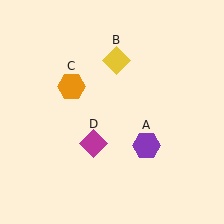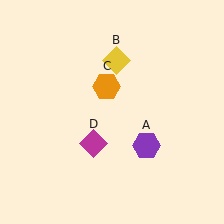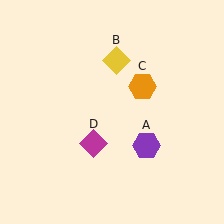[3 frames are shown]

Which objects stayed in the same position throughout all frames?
Purple hexagon (object A) and yellow diamond (object B) and magenta diamond (object D) remained stationary.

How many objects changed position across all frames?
1 object changed position: orange hexagon (object C).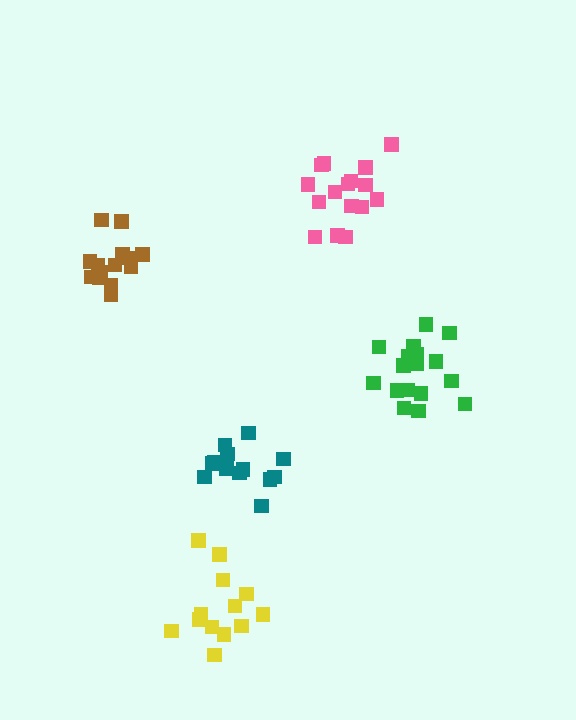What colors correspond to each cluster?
The clusters are colored: pink, green, yellow, brown, teal.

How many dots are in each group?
Group 1: 16 dots, Group 2: 17 dots, Group 3: 13 dots, Group 4: 14 dots, Group 5: 13 dots (73 total).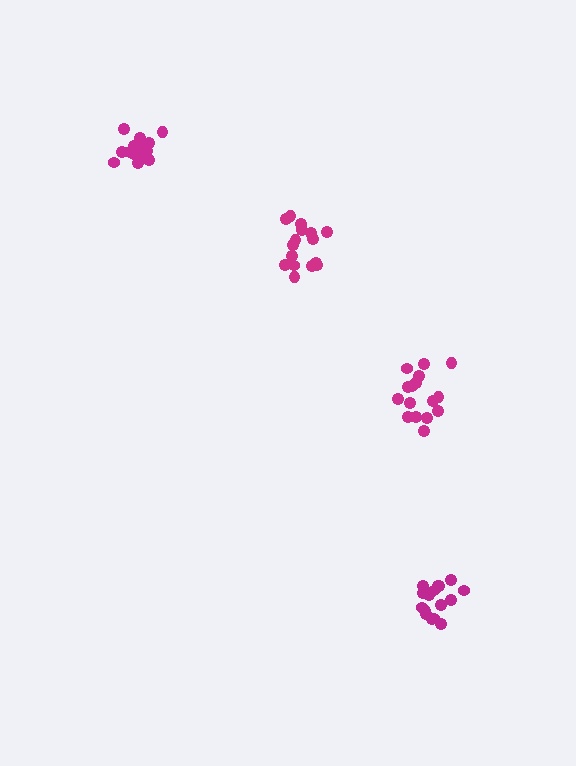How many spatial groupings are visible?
There are 4 spatial groupings.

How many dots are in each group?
Group 1: 16 dots, Group 2: 15 dots, Group 3: 16 dots, Group 4: 16 dots (63 total).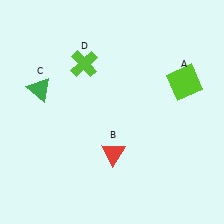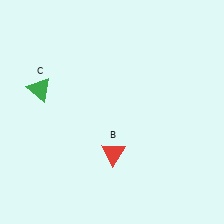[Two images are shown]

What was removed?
The lime square (A), the lime cross (D) were removed in Image 2.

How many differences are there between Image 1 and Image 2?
There are 2 differences between the two images.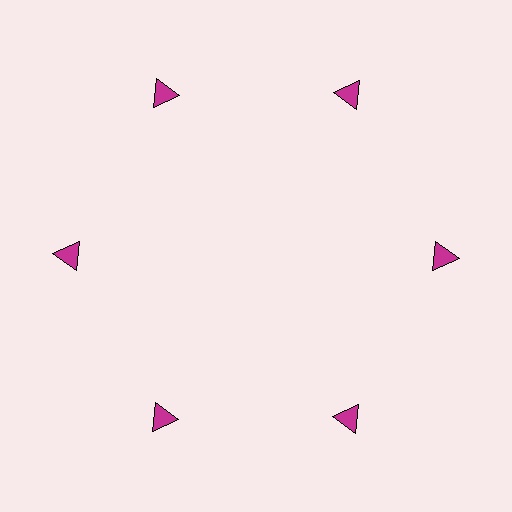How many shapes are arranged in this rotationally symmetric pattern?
There are 6 shapes, arranged in 6 groups of 1.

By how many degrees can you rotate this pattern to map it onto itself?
The pattern maps onto itself every 60 degrees of rotation.